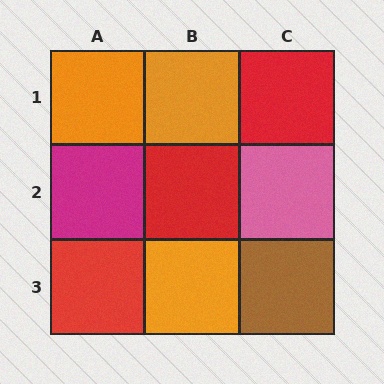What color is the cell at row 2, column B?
Red.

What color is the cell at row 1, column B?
Orange.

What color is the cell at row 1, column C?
Red.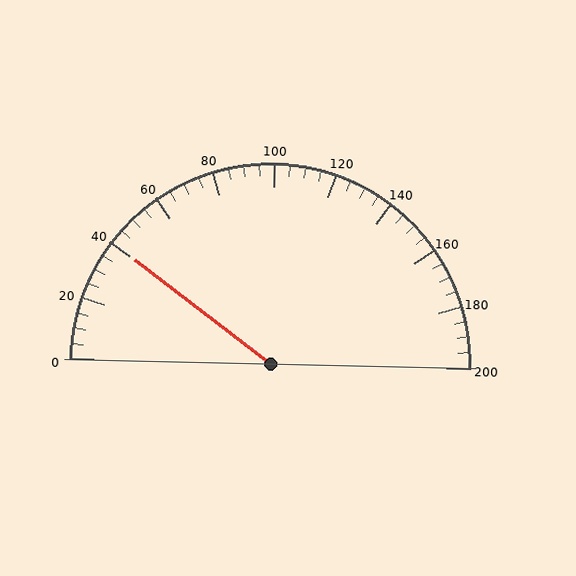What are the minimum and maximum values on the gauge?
The gauge ranges from 0 to 200.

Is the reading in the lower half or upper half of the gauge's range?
The reading is in the lower half of the range (0 to 200).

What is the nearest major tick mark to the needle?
The nearest major tick mark is 40.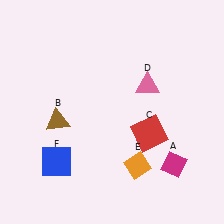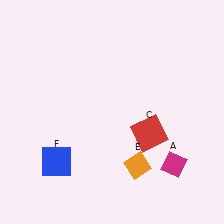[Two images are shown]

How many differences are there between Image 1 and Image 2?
There are 2 differences between the two images.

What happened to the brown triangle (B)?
The brown triangle (B) was removed in Image 2. It was in the bottom-left area of Image 1.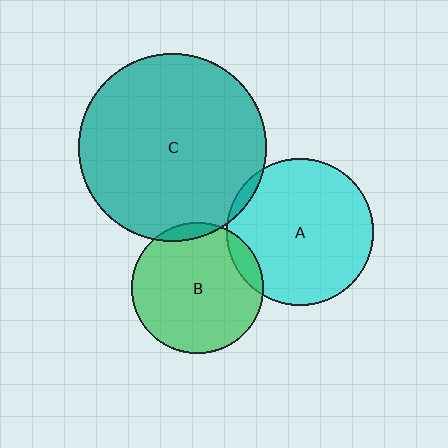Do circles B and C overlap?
Yes.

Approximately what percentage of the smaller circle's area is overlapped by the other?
Approximately 5%.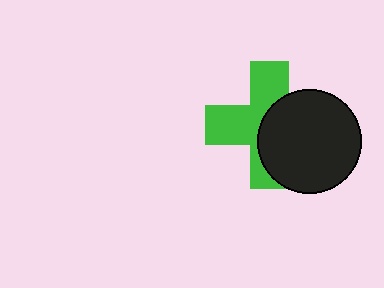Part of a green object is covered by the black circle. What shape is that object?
It is a cross.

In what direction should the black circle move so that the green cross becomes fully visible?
The black circle should move right. That is the shortest direction to clear the overlap and leave the green cross fully visible.